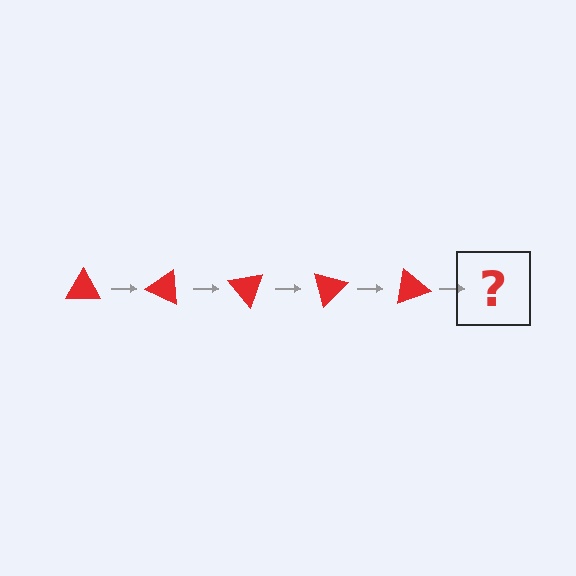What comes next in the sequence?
The next element should be a red triangle rotated 125 degrees.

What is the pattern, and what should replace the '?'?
The pattern is that the triangle rotates 25 degrees each step. The '?' should be a red triangle rotated 125 degrees.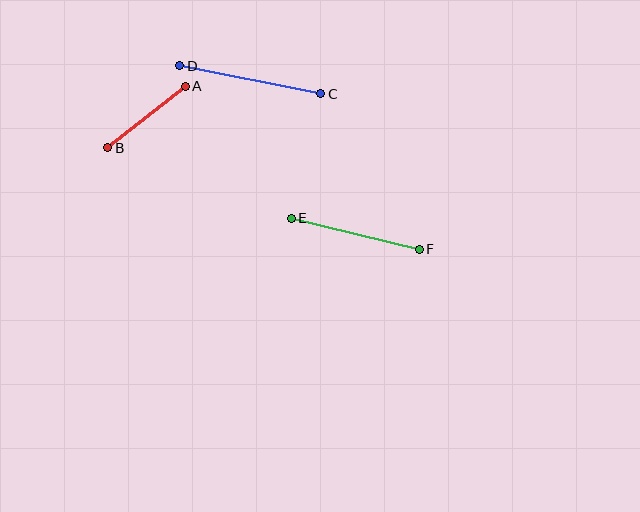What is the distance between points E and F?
The distance is approximately 132 pixels.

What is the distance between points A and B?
The distance is approximately 99 pixels.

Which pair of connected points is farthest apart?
Points C and D are farthest apart.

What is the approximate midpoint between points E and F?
The midpoint is at approximately (355, 234) pixels.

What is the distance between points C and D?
The distance is approximately 144 pixels.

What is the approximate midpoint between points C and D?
The midpoint is at approximately (250, 80) pixels.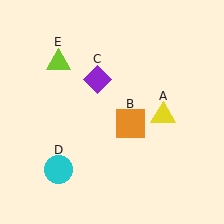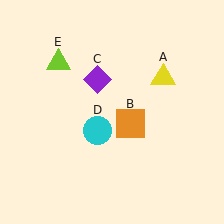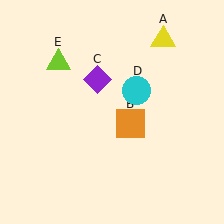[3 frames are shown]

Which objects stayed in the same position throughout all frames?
Orange square (object B) and purple diamond (object C) and lime triangle (object E) remained stationary.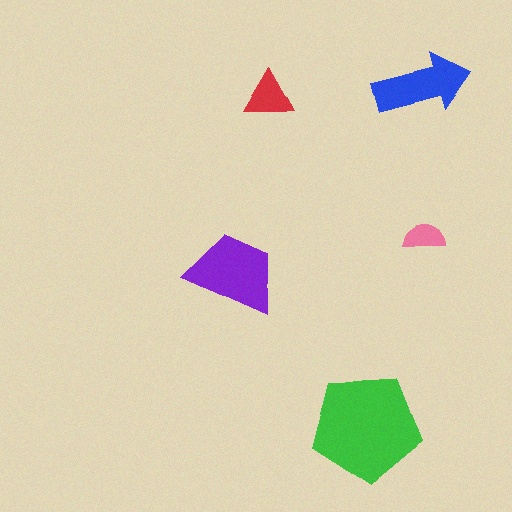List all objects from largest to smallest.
The green pentagon, the purple trapezoid, the blue arrow, the red triangle, the pink semicircle.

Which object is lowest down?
The green pentagon is bottommost.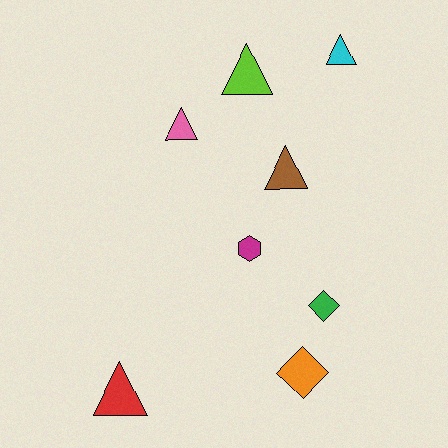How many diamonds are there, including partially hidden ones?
There are 2 diamonds.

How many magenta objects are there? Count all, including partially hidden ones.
There is 1 magenta object.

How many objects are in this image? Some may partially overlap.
There are 8 objects.